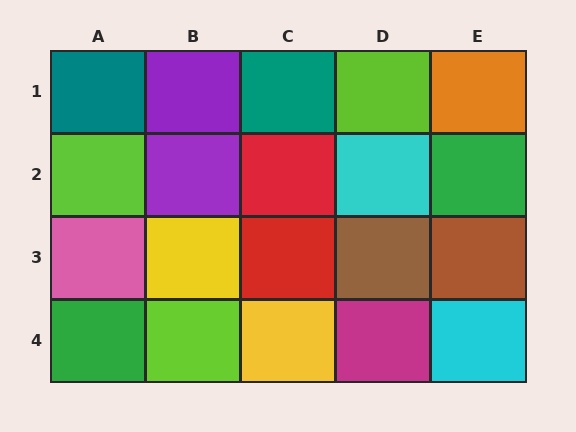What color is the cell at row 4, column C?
Yellow.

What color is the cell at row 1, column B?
Purple.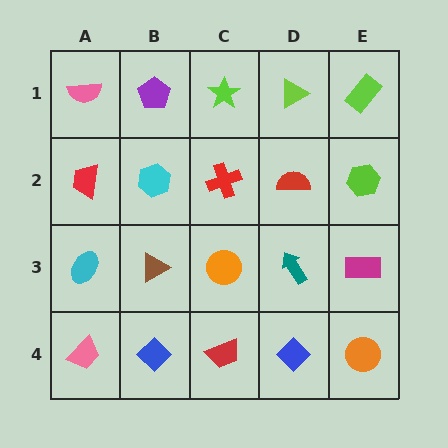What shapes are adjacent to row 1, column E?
A lime hexagon (row 2, column E), a lime triangle (row 1, column D).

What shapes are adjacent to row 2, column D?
A lime triangle (row 1, column D), a teal arrow (row 3, column D), a red cross (row 2, column C), a lime hexagon (row 2, column E).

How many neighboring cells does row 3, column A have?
3.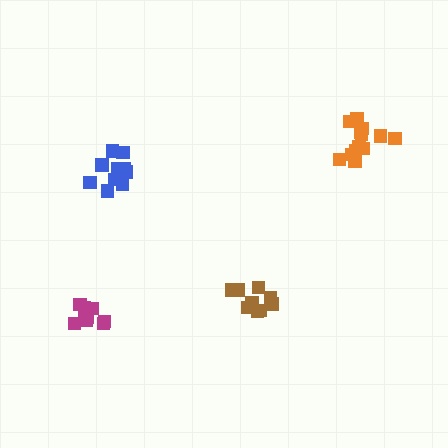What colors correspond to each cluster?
The clusters are colored: magenta, orange, blue, brown.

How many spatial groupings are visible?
There are 4 spatial groupings.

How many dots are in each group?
Group 1: 9 dots, Group 2: 13 dots, Group 3: 11 dots, Group 4: 10 dots (43 total).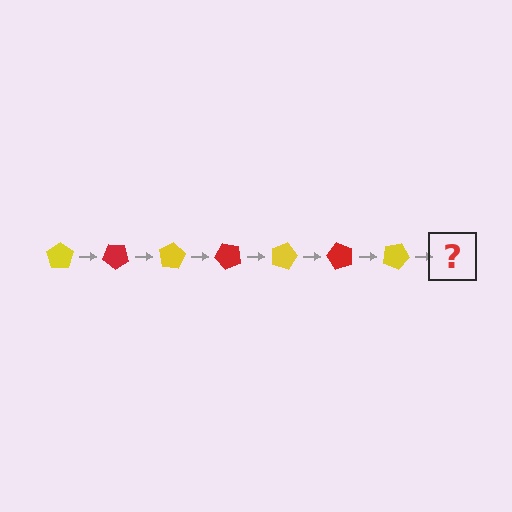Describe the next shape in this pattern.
It should be a red pentagon, rotated 280 degrees from the start.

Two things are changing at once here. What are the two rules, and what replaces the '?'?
The two rules are that it rotates 40 degrees each step and the color cycles through yellow and red. The '?' should be a red pentagon, rotated 280 degrees from the start.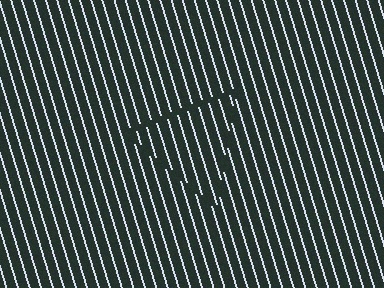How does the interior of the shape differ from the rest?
The interior of the shape contains the same grating, shifted by half a period — the contour is defined by the phase discontinuity where line-ends from the inner and outer gratings abut.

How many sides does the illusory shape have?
3 sides — the line-ends trace a triangle.